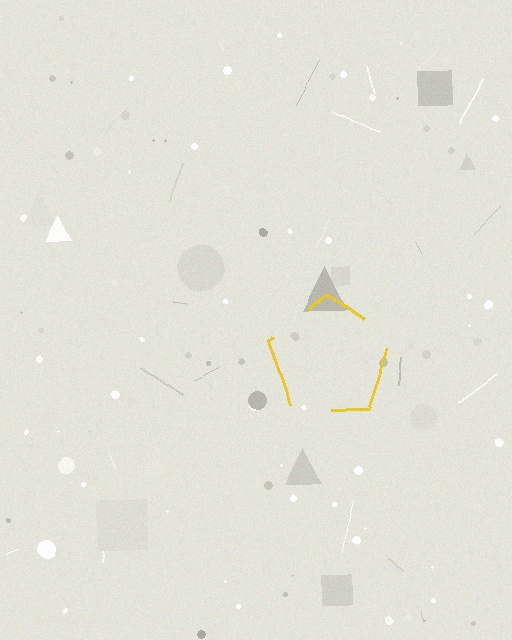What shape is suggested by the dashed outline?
The dashed outline suggests a pentagon.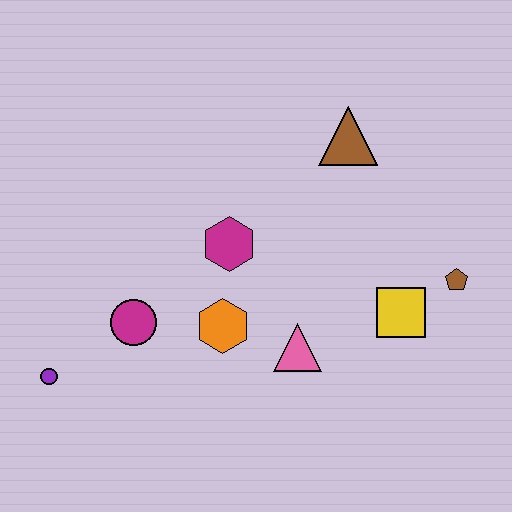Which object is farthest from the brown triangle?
The purple circle is farthest from the brown triangle.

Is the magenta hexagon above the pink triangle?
Yes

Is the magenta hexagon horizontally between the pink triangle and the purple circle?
Yes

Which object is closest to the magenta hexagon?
The orange hexagon is closest to the magenta hexagon.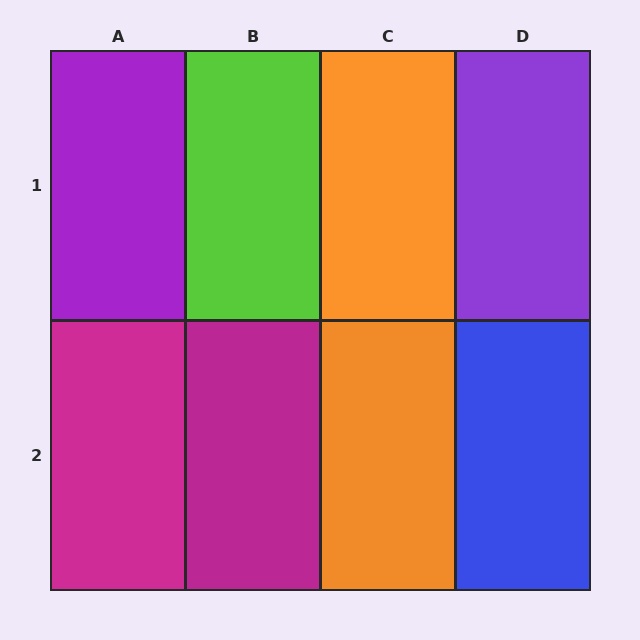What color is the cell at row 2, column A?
Magenta.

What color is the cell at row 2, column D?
Blue.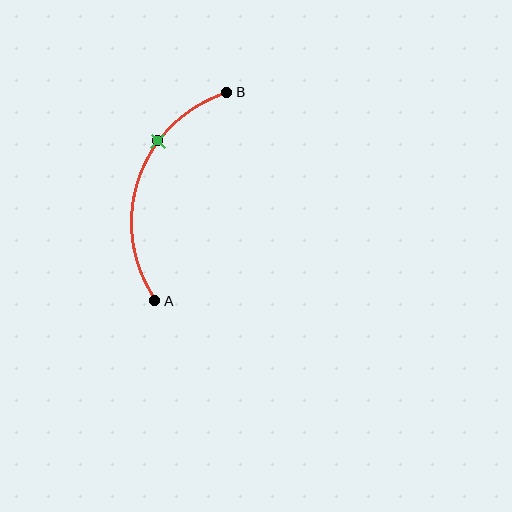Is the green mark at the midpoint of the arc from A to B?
No. The green mark lies on the arc but is closer to endpoint B. The arc midpoint would be at the point on the curve equidistant along the arc from both A and B.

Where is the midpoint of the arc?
The arc midpoint is the point on the curve farthest from the straight line joining A and B. It sits to the left of that line.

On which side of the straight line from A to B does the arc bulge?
The arc bulges to the left of the straight line connecting A and B.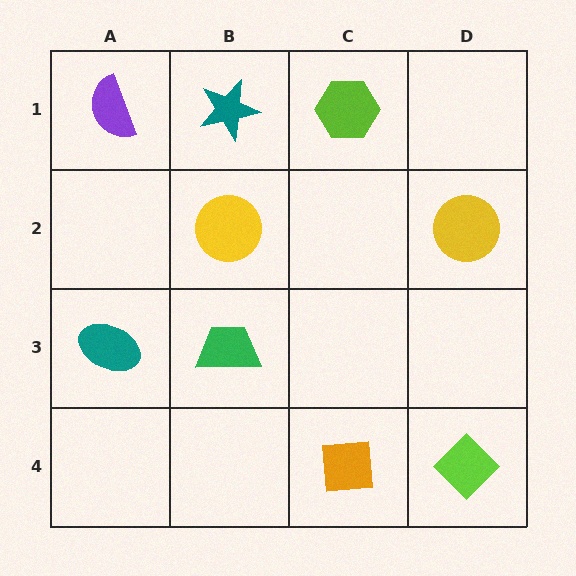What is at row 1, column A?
A purple semicircle.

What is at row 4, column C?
An orange square.